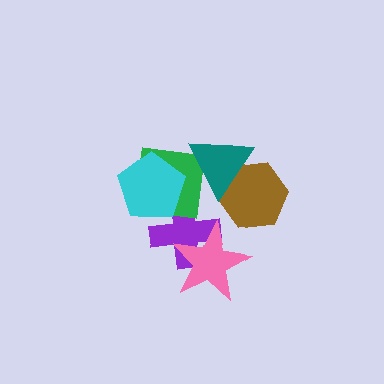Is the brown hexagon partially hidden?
Yes, it is partially covered by another shape.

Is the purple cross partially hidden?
Yes, it is partially covered by another shape.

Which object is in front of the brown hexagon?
The teal triangle is in front of the brown hexagon.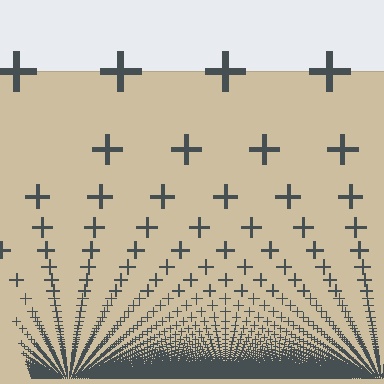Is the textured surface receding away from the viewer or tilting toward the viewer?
The surface appears to tilt toward the viewer. Texture elements get larger and sparser toward the top.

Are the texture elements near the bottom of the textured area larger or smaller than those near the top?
Smaller. The gradient is inverted — elements near the bottom are smaller and denser.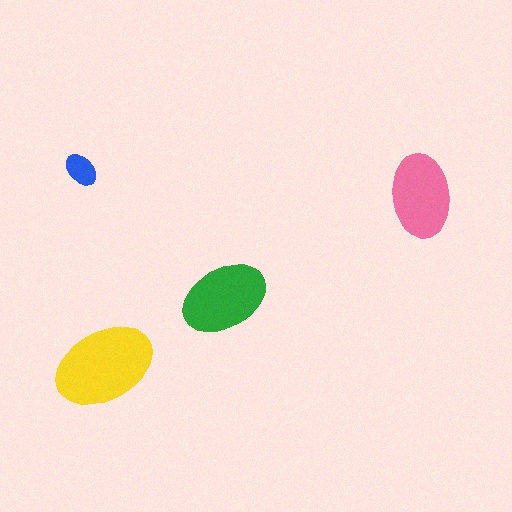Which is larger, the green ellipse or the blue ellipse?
The green one.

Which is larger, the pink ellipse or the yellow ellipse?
The yellow one.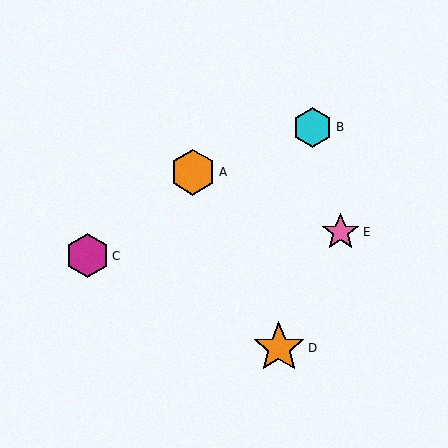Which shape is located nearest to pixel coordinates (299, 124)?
The cyan hexagon (labeled B) at (313, 127) is nearest to that location.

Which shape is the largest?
The orange star (labeled D) is the largest.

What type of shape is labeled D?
Shape D is an orange star.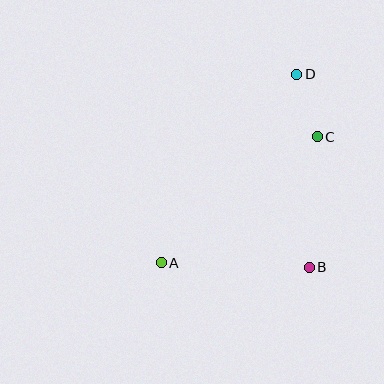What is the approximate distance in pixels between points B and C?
The distance between B and C is approximately 131 pixels.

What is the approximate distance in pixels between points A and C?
The distance between A and C is approximately 200 pixels.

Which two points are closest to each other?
Points C and D are closest to each other.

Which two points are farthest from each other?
Points A and D are farthest from each other.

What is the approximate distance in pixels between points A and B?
The distance between A and B is approximately 148 pixels.